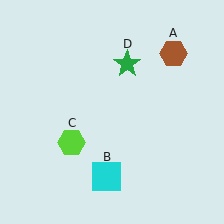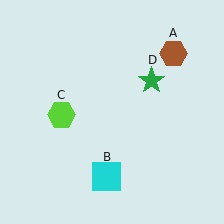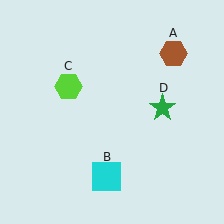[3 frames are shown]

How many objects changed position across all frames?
2 objects changed position: lime hexagon (object C), green star (object D).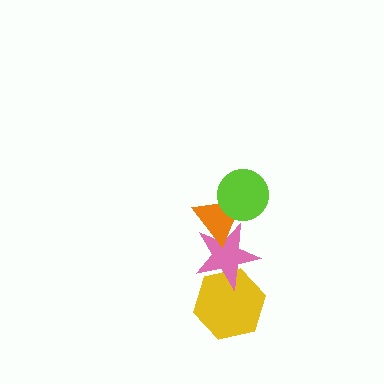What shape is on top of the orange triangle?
The lime circle is on top of the orange triangle.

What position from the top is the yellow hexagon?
The yellow hexagon is 4th from the top.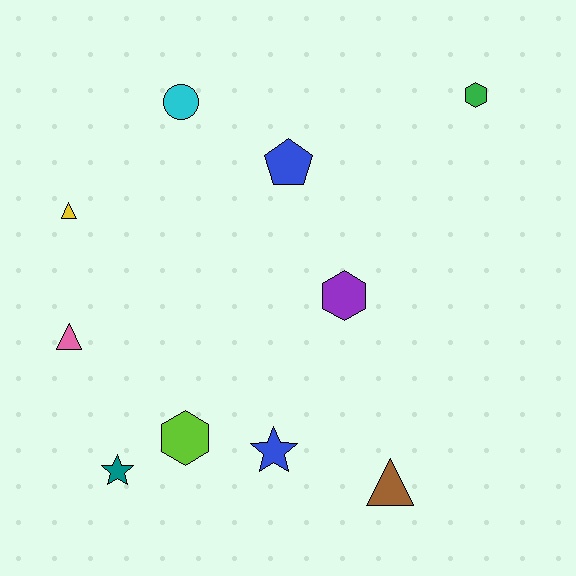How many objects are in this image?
There are 10 objects.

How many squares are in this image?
There are no squares.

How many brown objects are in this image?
There is 1 brown object.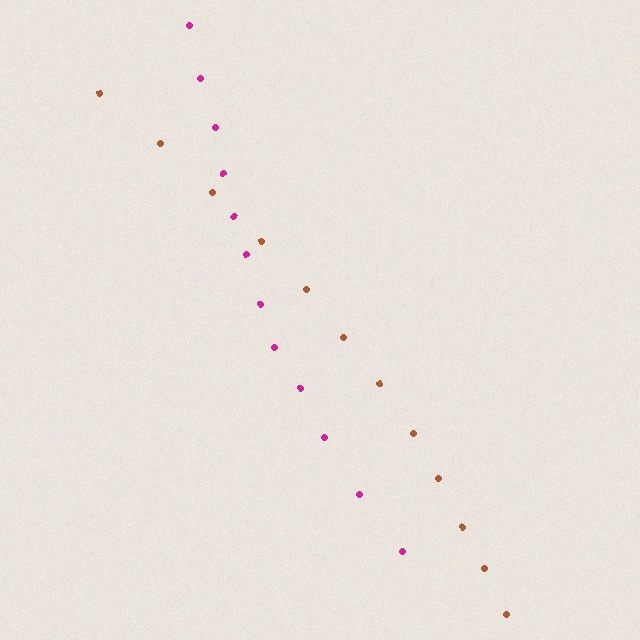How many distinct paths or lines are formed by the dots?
There are 2 distinct paths.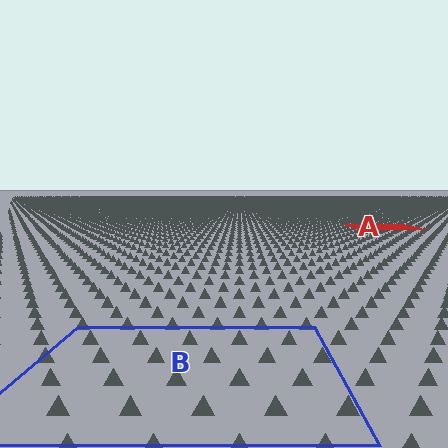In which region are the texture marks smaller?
The texture marks are smaller in region A, because it is farther away.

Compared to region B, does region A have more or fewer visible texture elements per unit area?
Region A has more texture elements per unit area — they are packed more densely because it is farther away.